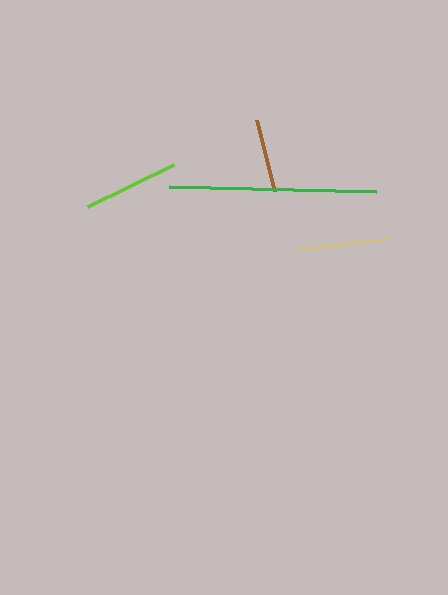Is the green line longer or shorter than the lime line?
The green line is longer than the lime line.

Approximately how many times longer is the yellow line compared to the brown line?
The yellow line is approximately 1.3 times the length of the brown line.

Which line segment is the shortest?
The brown line is the shortest at approximately 74 pixels.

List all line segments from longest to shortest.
From longest to shortest: green, lime, yellow, brown.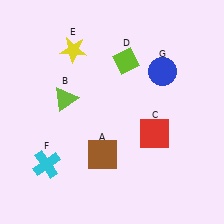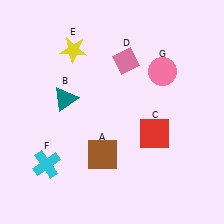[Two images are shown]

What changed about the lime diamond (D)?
In Image 1, D is lime. In Image 2, it changed to pink.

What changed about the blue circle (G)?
In Image 1, G is blue. In Image 2, it changed to pink.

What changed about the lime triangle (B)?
In Image 1, B is lime. In Image 2, it changed to teal.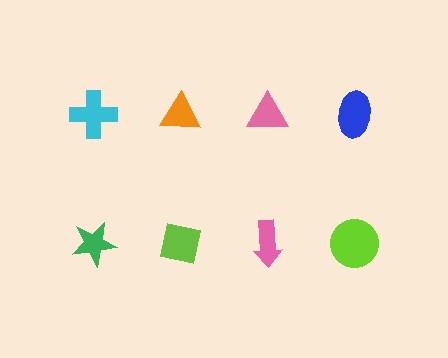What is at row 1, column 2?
An orange triangle.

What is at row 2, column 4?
A lime circle.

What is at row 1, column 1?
A cyan cross.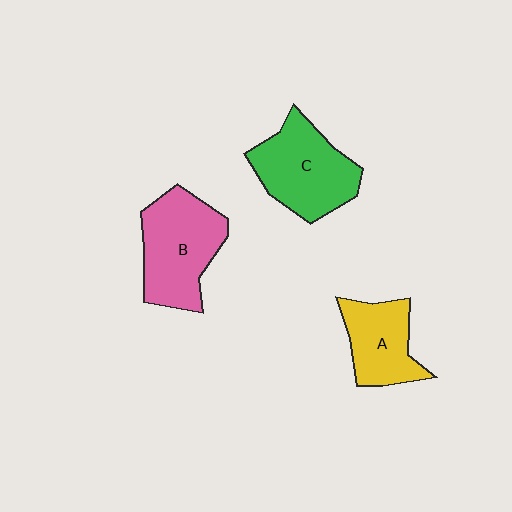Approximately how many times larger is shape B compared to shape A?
Approximately 1.4 times.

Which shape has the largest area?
Shape B (pink).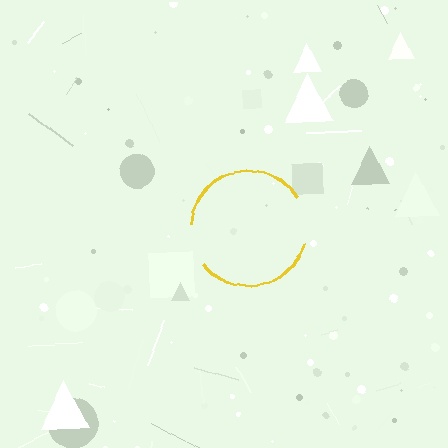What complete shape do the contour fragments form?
The contour fragments form a circle.